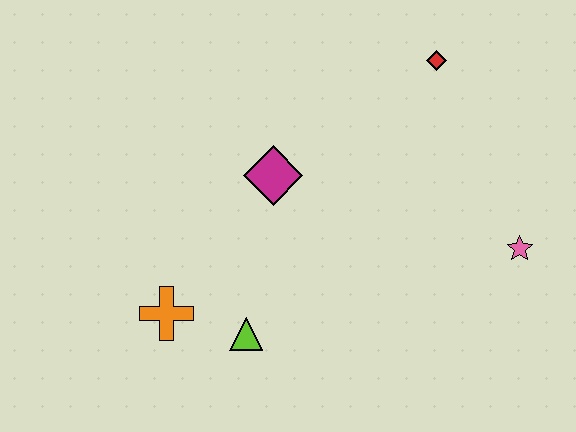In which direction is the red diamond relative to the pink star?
The red diamond is above the pink star.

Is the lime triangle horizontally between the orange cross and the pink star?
Yes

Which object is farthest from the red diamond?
The orange cross is farthest from the red diamond.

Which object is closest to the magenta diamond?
The lime triangle is closest to the magenta diamond.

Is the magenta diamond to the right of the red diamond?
No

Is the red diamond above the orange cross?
Yes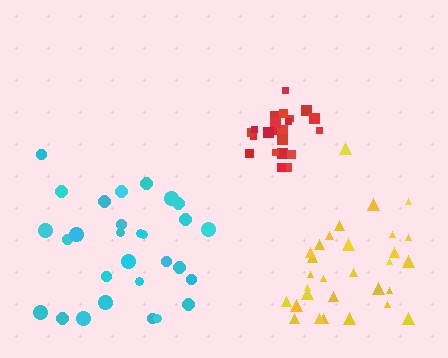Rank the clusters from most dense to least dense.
red, yellow, cyan.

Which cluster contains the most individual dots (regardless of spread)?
Yellow (30).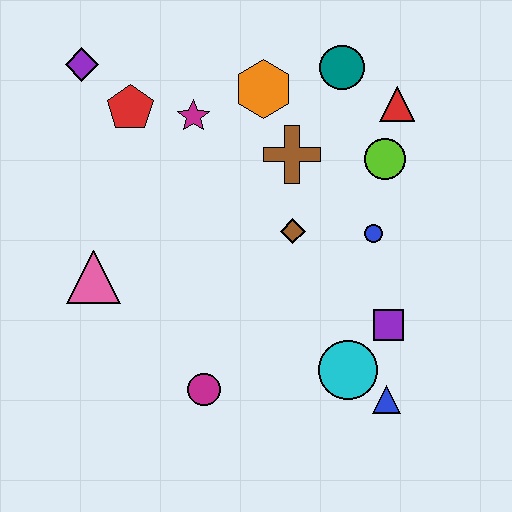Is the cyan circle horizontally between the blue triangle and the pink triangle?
Yes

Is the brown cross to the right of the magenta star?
Yes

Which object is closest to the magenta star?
The red pentagon is closest to the magenta star.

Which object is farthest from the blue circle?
The purple diamond is farthest from the blue circle.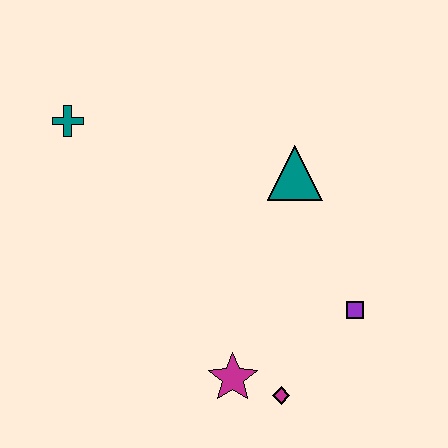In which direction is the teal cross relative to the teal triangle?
The teal cross is to the left of the teal triangle.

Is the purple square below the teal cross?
Yes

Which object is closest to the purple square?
The magenta diamond is closest to the purple square.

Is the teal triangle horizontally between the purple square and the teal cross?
Yes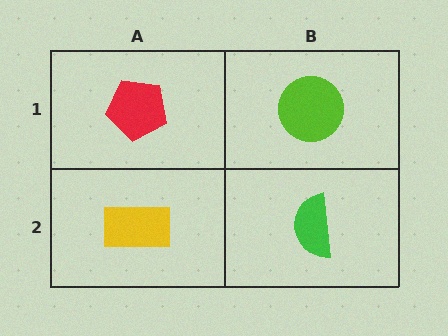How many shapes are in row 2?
2 shapes.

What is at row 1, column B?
A lime circle.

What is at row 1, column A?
A red pentagon.